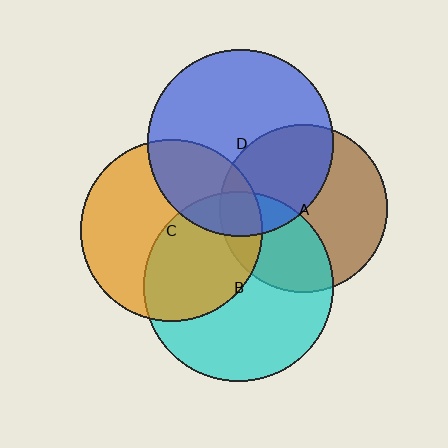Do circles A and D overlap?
Yes.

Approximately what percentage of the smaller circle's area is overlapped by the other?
Approximately 40%.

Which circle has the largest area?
Circle B (cyan).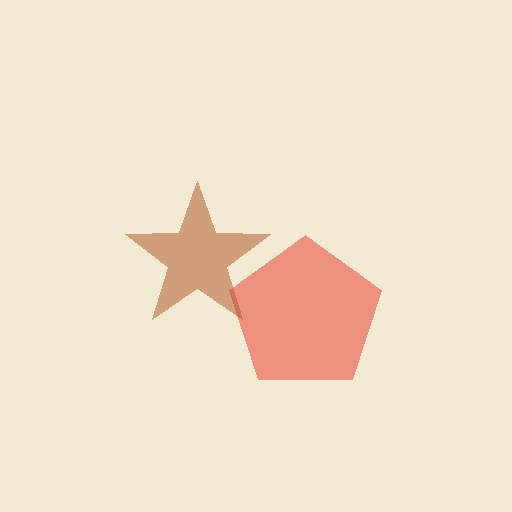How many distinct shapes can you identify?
There are 2 distinct shapes: a red pentagon, a brown star.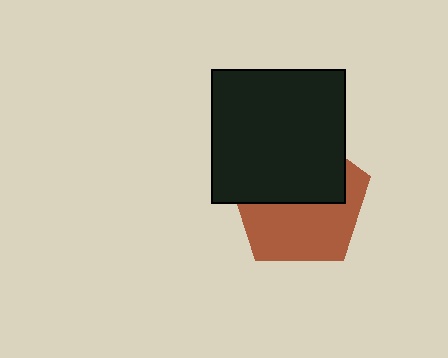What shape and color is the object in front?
The object in front is a black square.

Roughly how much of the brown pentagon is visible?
About half of it is visible (roughly 52%).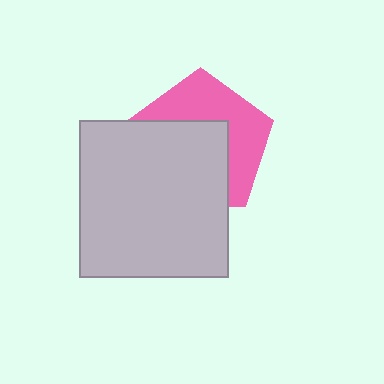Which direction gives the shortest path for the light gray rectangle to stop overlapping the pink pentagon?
Moving toward the lower-left gives the shortest separation.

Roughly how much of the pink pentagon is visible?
About half of it is visible (roughly 45%).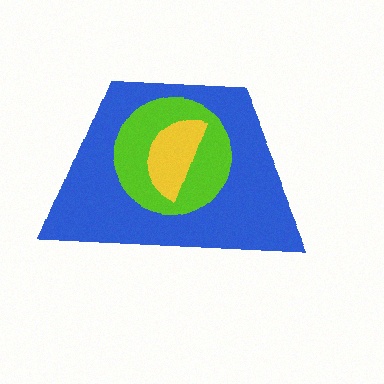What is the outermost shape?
The blue trapezoid.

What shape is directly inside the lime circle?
The yellow semicircle.